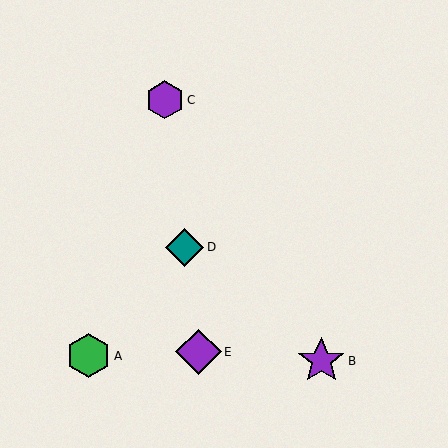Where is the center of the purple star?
The center of the purple star is at (321, 361).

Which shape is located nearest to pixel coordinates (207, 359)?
The purple diamond (labeled E) at (198, 352) is nearest to that location.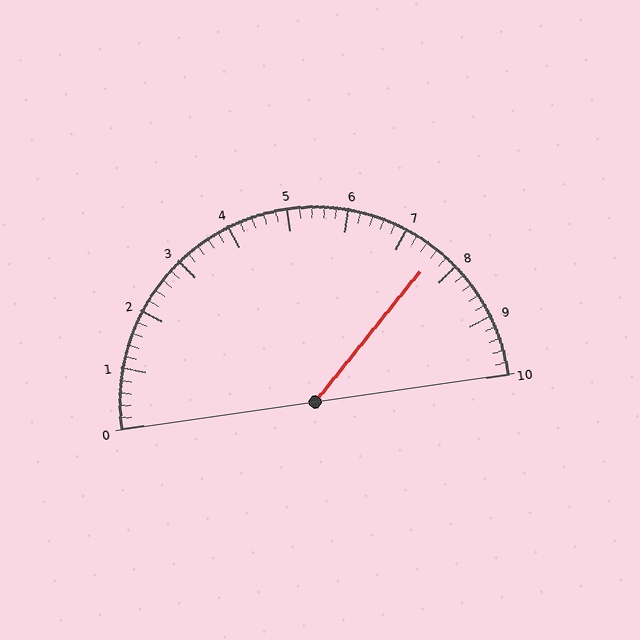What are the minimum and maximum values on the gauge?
The gauge ranges from 0 to 10.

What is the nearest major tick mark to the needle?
The nearest major tick mark is 8.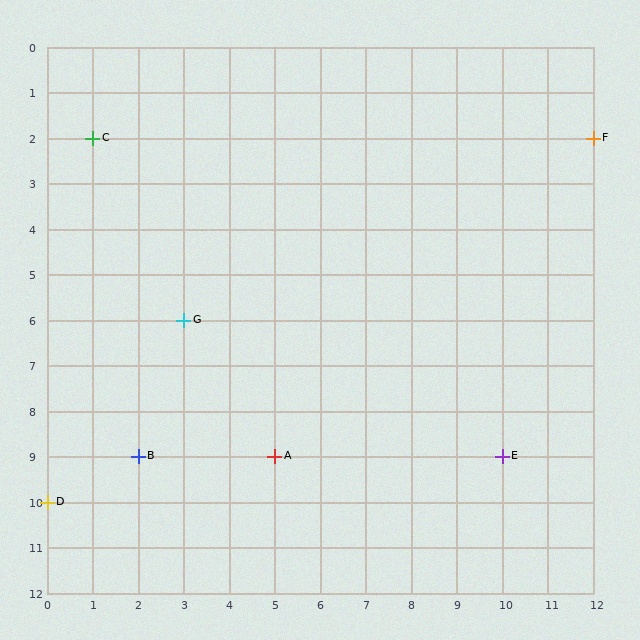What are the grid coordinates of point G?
Point G is at grid coordinates (3, 6).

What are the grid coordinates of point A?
Point A is at grid coordinates (5, 9).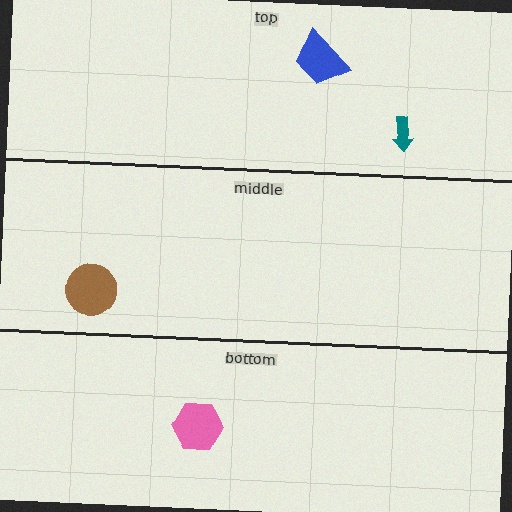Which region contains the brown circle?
The middle region.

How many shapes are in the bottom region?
1.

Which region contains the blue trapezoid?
The top region.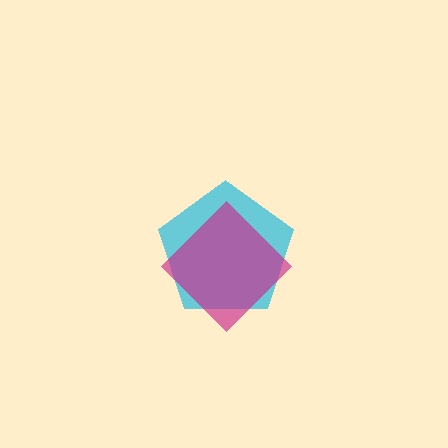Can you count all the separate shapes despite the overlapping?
Yes, there are 2 separate shapes.